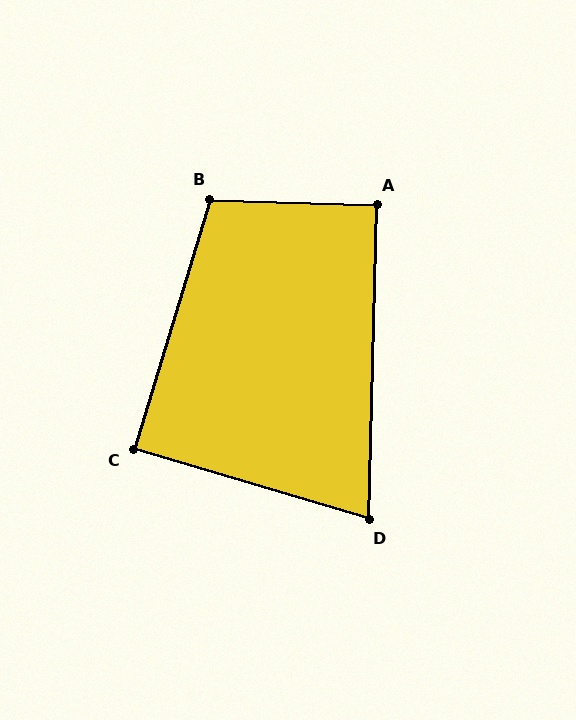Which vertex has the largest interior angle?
B, at approximately 105 degrees.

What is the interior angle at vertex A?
Approximately 90 degrees (approximately right).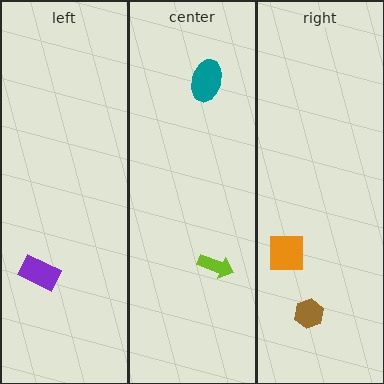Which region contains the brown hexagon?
The right region.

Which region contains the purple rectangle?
The left region.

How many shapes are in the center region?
2.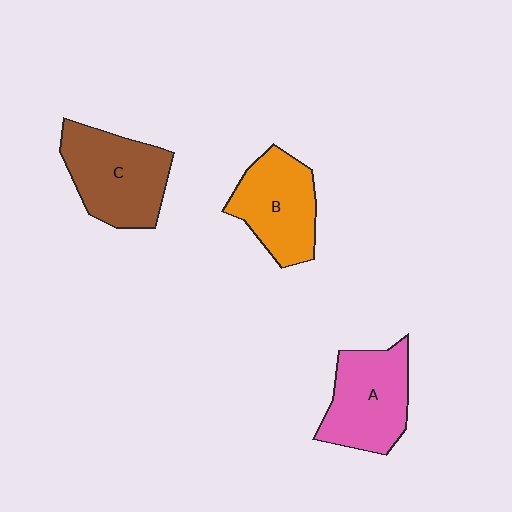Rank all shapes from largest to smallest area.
From largest to smallest: C (brown), A (pink), B (orange).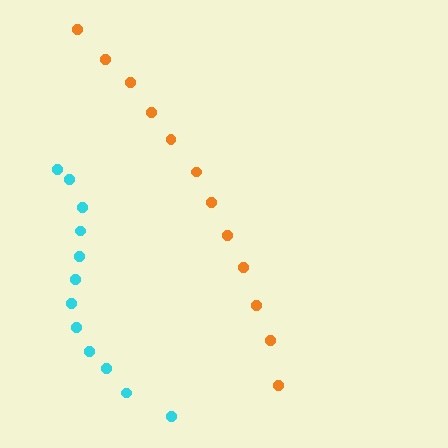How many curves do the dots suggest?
There are 2 distinct paths.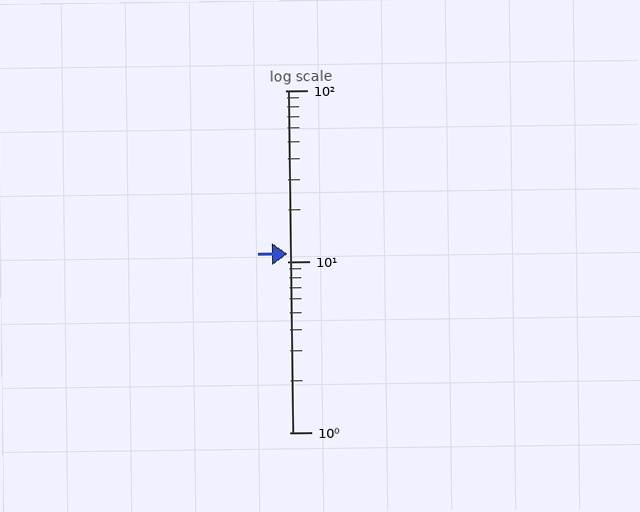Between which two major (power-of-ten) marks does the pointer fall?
The pointer is between 10 and 100.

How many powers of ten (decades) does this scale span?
The scale spans 2 decades, from 1 to 100.